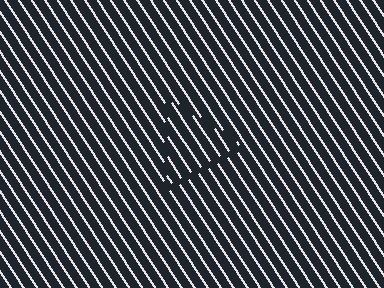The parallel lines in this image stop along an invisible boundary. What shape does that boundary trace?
An illusory triangle. The interior of the shape contains the same grating, shifted by half a period — the contour is defined by the phase discontinuity where line-ends from the inner and outer gratings abut.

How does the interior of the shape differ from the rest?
The interior of the shape contains the same grating, shifted by half a period — the contour is defined by the phase discontinuity where line-ends from the inner and outer gratings abut.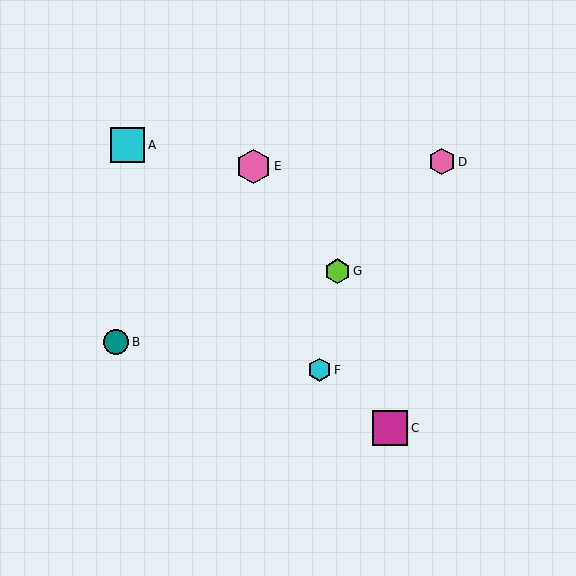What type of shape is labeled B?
Shape B is a teal circle.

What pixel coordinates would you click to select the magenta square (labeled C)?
Click at (390, 428) to select the magenta square C.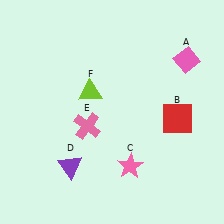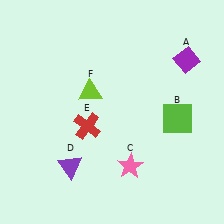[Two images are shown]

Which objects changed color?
A changed from pink to purple. B changed from red to lime. E changed from pink to red.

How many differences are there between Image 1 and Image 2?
There are 3 differences between the two images.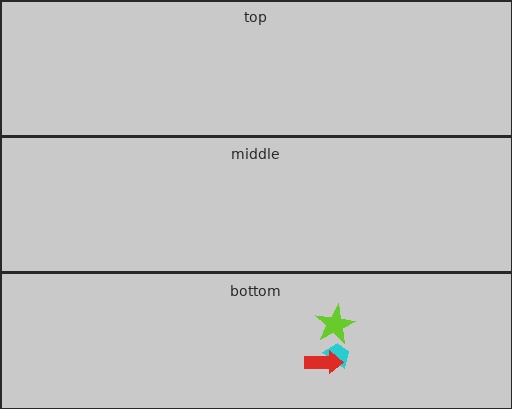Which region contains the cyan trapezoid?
The bottom region.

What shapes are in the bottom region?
The cyan trapezoid, the red arrow, the lime star.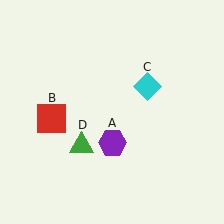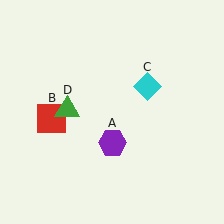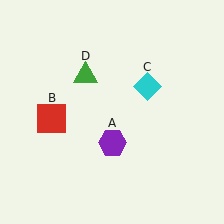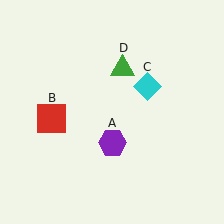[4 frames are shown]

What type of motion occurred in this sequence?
The green triangle (object D) rotated clockwise around the center of the scene.